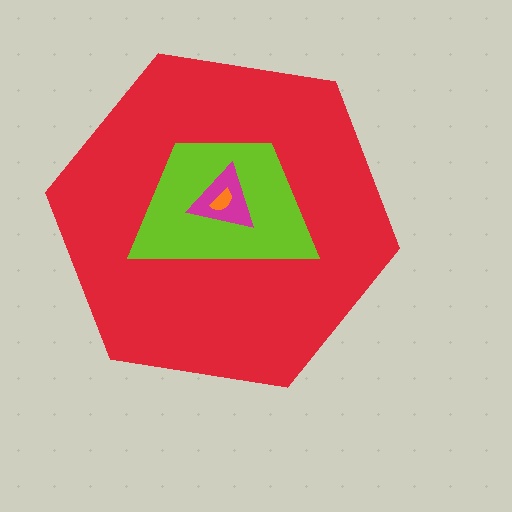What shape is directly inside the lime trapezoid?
The magenta triangle.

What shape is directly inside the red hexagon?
The lime trapezoid.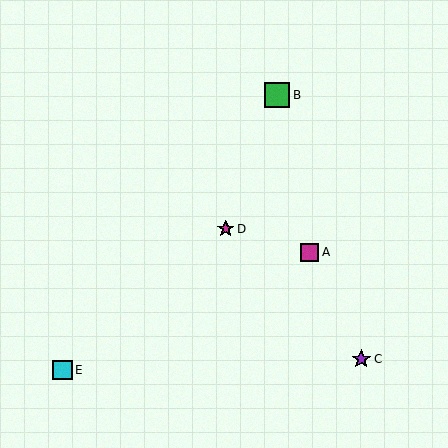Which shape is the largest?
The green square (labeled B) is the largest.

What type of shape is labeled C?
Shape C is a purple star.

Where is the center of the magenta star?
The center of the magenta star is at (226, 229).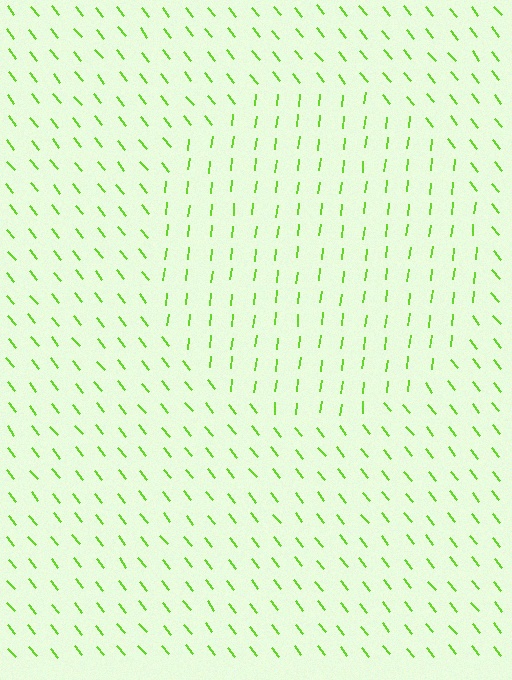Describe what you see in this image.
The image is filled with small lime line segments. A circle region in the image has lines oriented differently from the surrounding lines, creating a visible texture boundary.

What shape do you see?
I see a circle.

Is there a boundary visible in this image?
Yes, there is a texture boundary formed by a change in line orientation.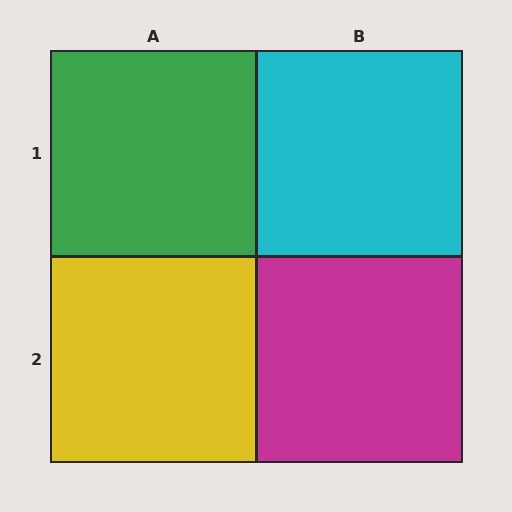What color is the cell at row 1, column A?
Green.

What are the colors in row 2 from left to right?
Yellow, magenta.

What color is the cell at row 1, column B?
Cyan.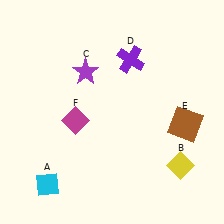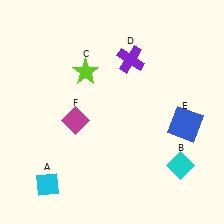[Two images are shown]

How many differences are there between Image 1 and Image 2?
There are 3 differences between the two images.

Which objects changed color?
B changed from yellow to cyan. C changed from purple to lime. E changed from brown to blue.